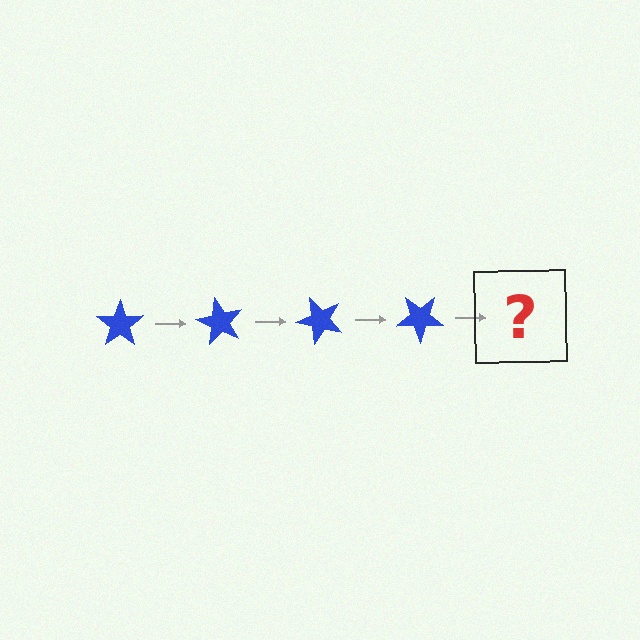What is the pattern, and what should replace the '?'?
The pattern is that the star rotates 60 degrees each step. The '?' should be a blue star rotated 240 degrees.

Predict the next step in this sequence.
The next step is a blue star rotated 240 degrees.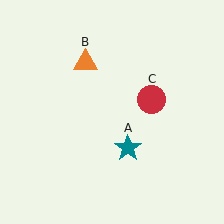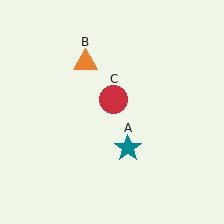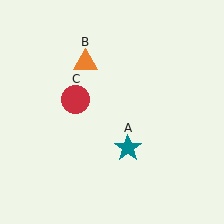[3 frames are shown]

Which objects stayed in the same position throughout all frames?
Teal star (object A) and orange triangle (object B) remained stationary.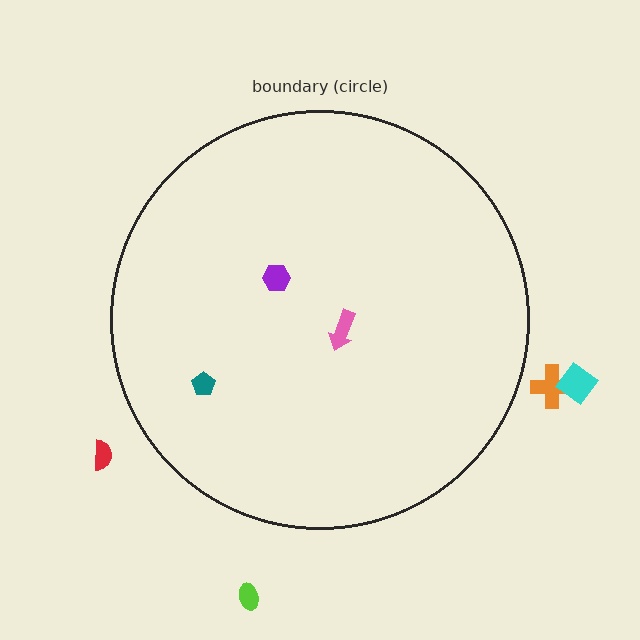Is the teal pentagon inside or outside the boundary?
Inside.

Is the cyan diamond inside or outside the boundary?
Outside.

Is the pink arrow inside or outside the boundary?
Inside.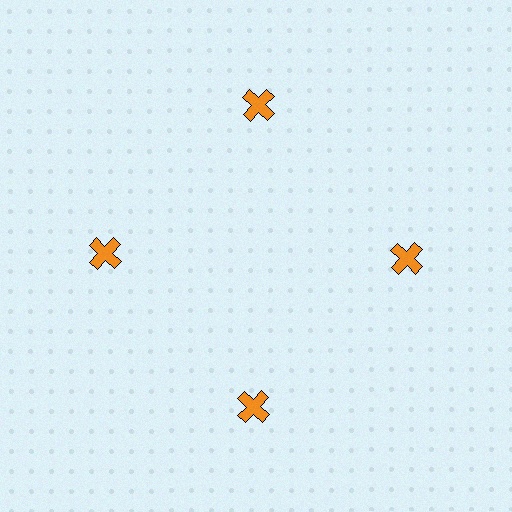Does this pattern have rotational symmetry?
Yes, this pattern has 4-fold rotational symmetry. It looks the same after rotating 90 degrees around the center.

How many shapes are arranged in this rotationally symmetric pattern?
There are 4 shapes, arranged in 4 groups of 1.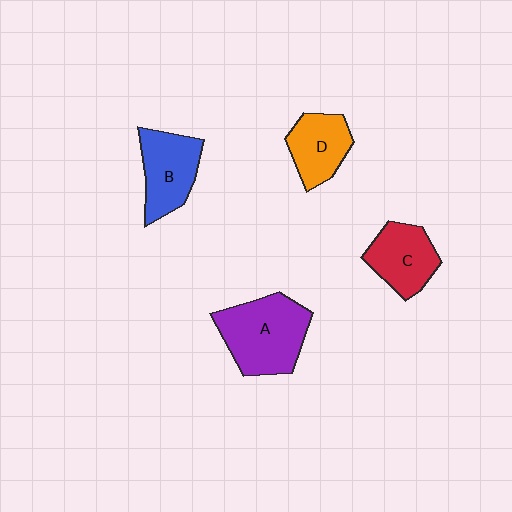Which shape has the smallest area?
Shape D (orange).